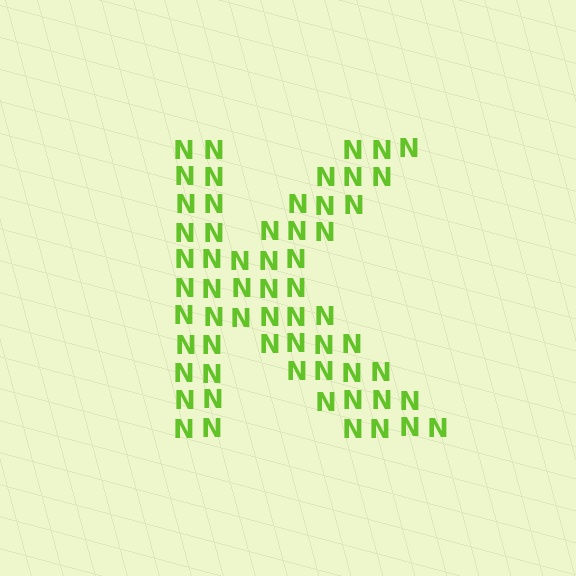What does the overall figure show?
The overall figure shows the letter K.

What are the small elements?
The small elements are letter N's.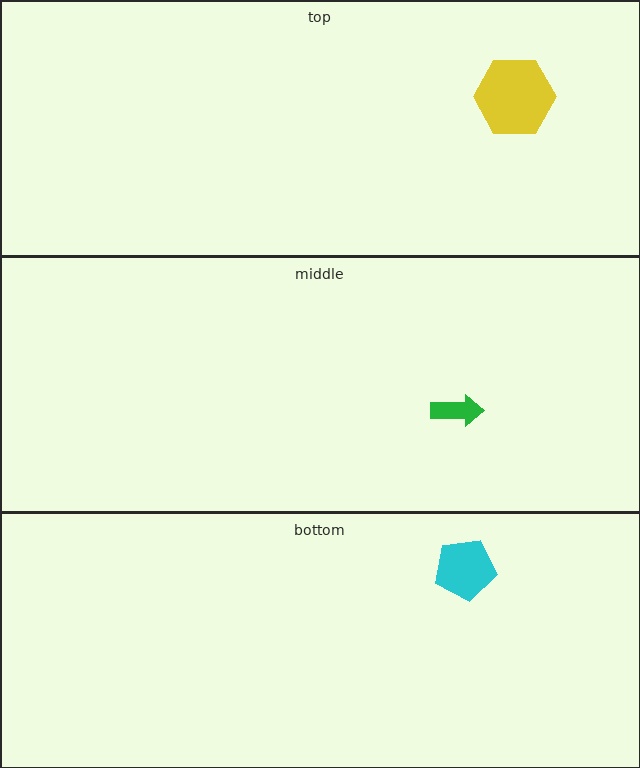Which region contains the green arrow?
The middle region.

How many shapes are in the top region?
1.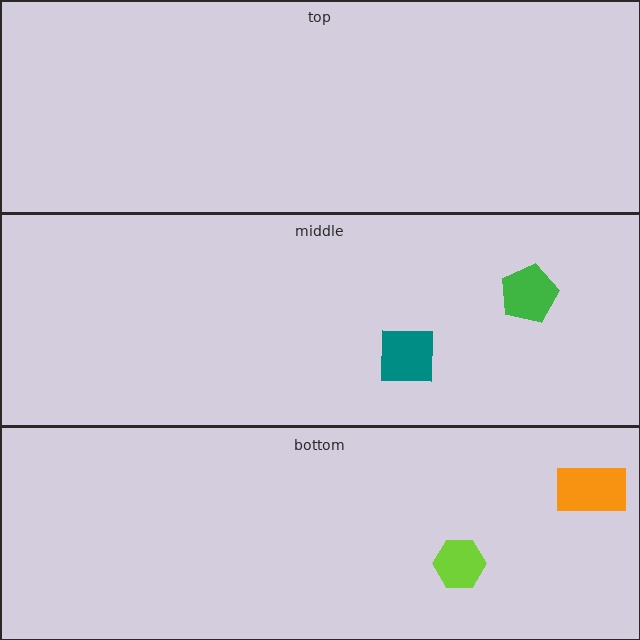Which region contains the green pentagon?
The middle region.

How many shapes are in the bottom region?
2.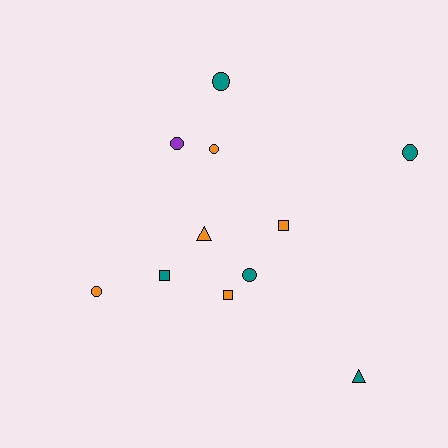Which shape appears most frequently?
Circle, with 6 objects.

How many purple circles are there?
There is 1 purple circle.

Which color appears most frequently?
Teal, with 5 objects.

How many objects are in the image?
There are 11 objects.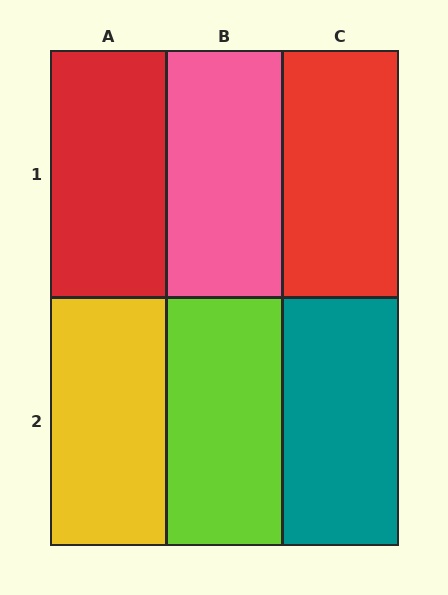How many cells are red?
2 cells are red.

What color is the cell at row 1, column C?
Red.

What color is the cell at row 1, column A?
Red.